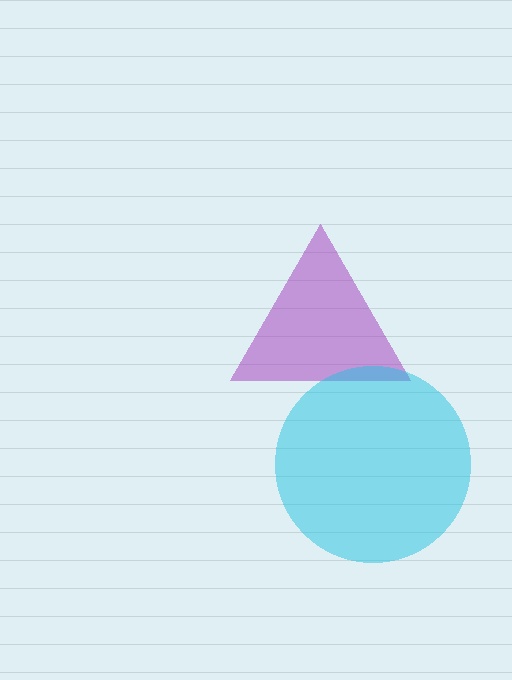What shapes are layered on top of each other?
The layered shapes are: a purple triangle, a cyan circle.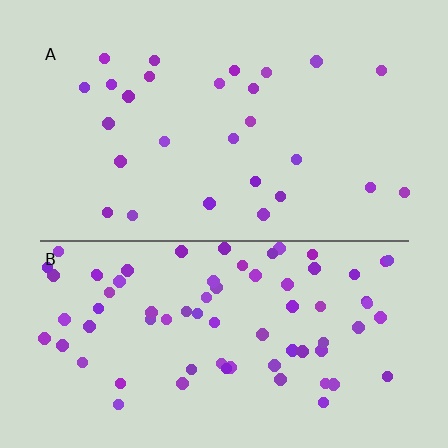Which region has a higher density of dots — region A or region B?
B (the bottom).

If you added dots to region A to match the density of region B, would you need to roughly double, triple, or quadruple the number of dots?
Approximately triple.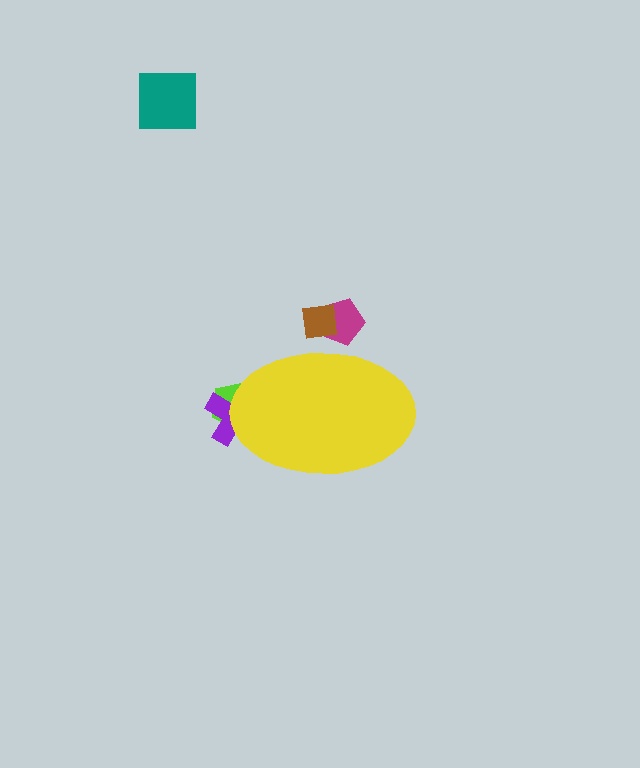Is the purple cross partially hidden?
Yes, the purple cross is partially hidden behind the yellow ellipse.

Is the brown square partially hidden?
Yes, the brown square is partially hidden behind the yellow ellipse.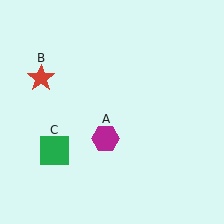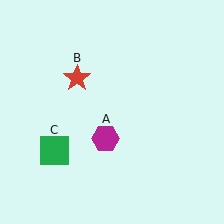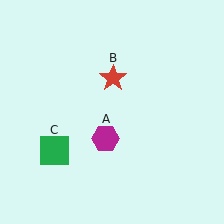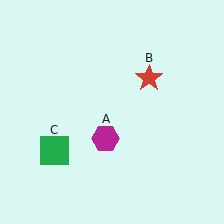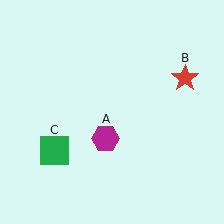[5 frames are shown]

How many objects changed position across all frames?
1 object changed position: red star (object B).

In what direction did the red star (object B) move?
The red star (object B) moved right.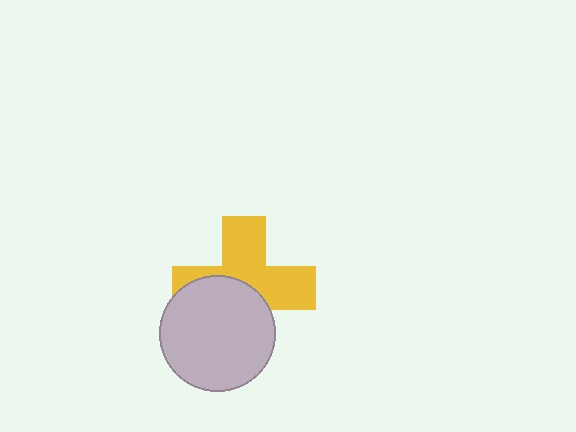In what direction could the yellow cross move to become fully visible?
The yellow cross could move up. That would shift it out from behind the light gray circle entirely.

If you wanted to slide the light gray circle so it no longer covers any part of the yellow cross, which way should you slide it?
Slide it down — that is the most direct way to separate the two shapes.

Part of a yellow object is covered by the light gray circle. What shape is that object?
It is a cross.